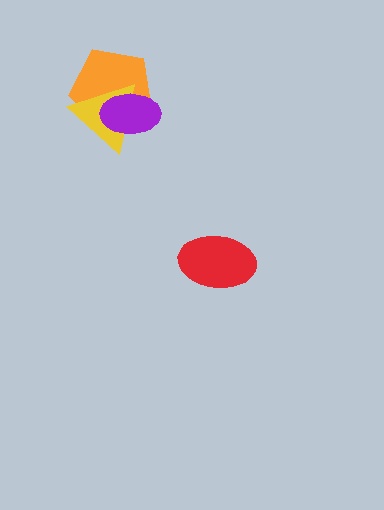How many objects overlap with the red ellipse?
0 objects overlap with the red ellipse.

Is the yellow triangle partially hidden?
Yes, it is partially covered by another shape.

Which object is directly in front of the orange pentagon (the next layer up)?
The yellow triangle is directly in front of the orange pentagon.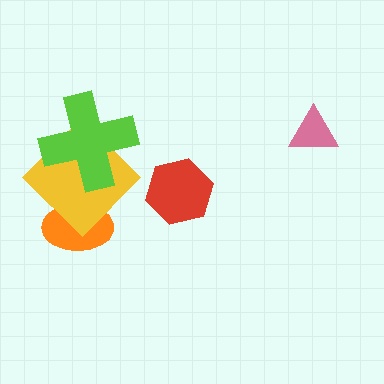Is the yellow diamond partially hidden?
Yes, it is partially covered by another shape.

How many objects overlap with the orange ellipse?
1 object overlaps with the orange ellipse.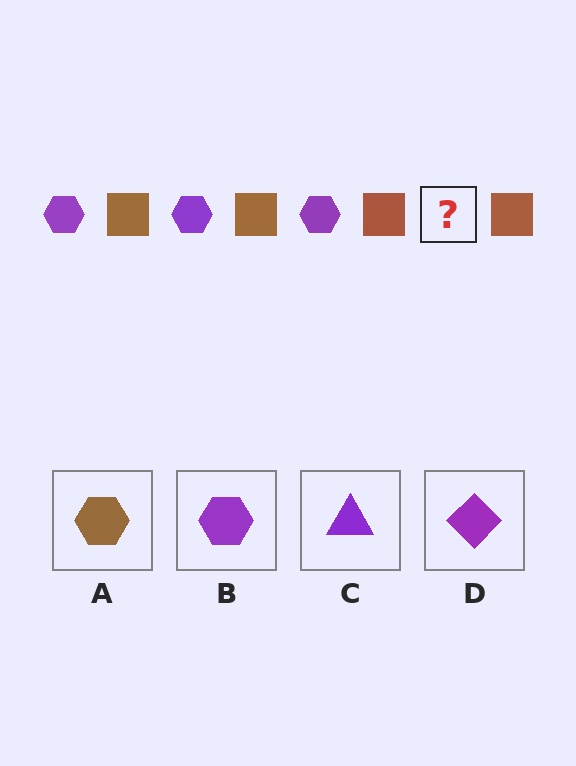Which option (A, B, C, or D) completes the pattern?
B.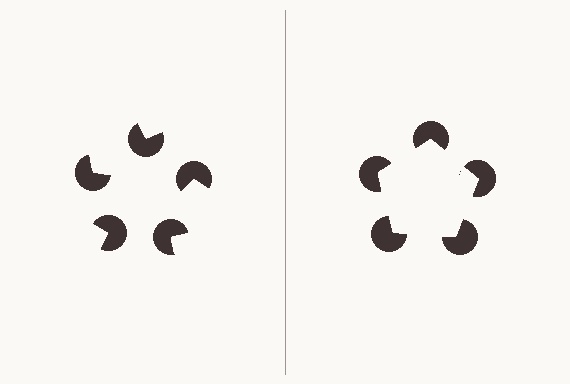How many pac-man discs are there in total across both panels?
10 — 5 on each side.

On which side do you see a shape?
An illusory pentagon appears on the right side. On the left side the wedge cuts are rotated, so no coherent shape forms.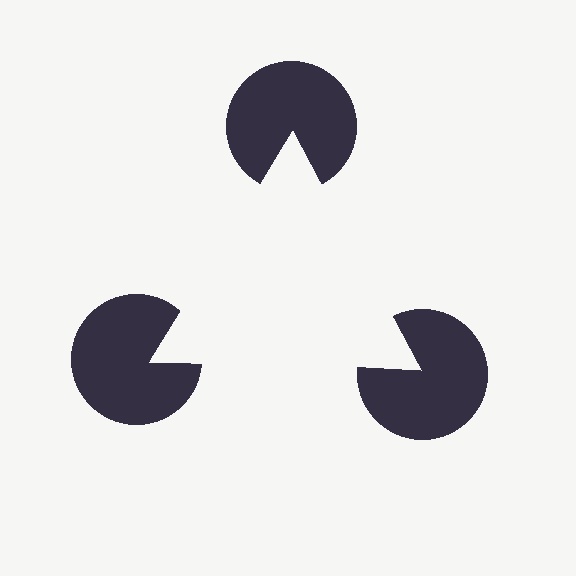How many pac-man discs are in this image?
There are 3 — one at each vertex of the illusory triangle.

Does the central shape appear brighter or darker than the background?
It typically appears slightly brighter than the background, even though no actual brightness change is drawn.